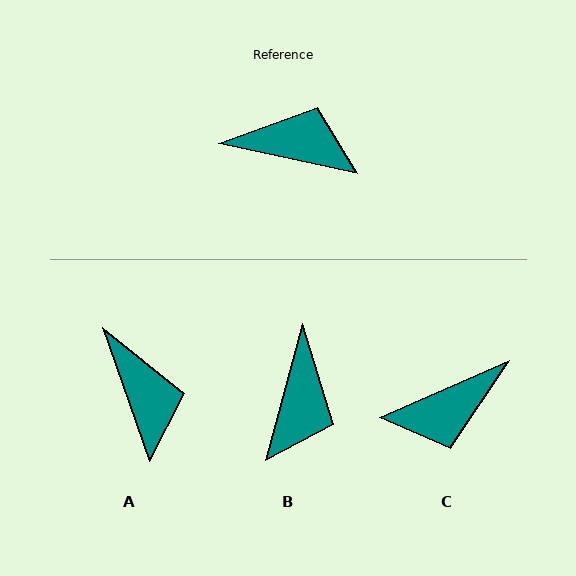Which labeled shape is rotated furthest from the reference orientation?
C, about 144 degrees away.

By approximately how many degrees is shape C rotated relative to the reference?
Approximately 144 degrees clockwise.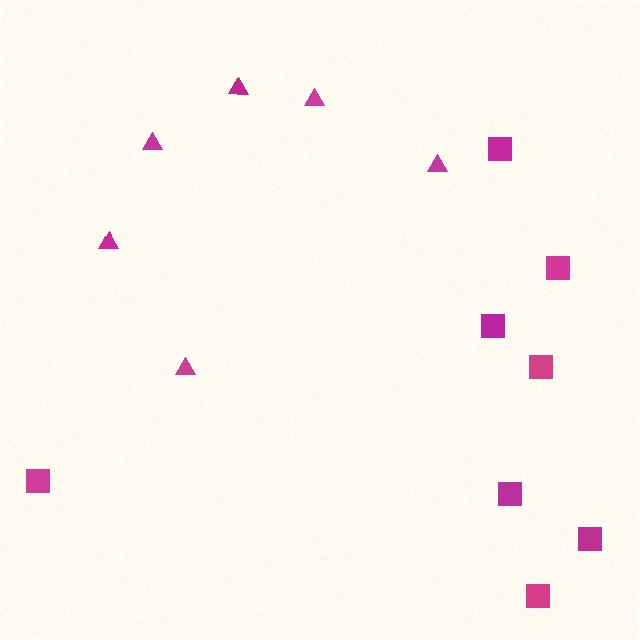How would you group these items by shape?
There are 2 groups: one group of squares (8) and one group of triangles (6).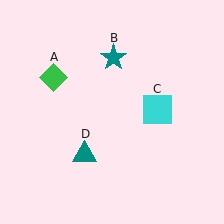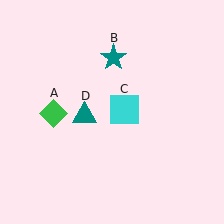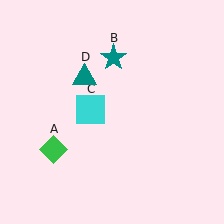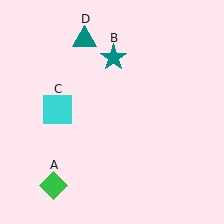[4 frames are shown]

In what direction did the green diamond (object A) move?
The green diamond (object A) moved down.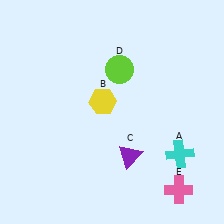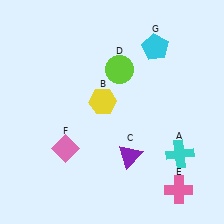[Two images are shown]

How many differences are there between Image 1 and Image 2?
There are 2 differences between the two images.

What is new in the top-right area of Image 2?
A cyan pentagon (G) was added in the top-right area of Image 2.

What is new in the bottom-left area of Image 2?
A pink diamond (F) was added in the bottom-left area of Image 2.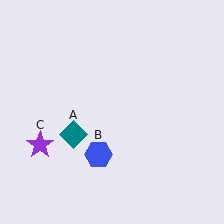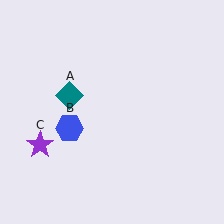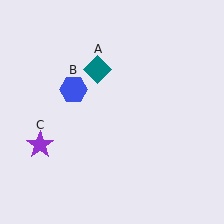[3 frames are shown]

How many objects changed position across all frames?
2 objects changed position: teal diamond (object A), blue hexagon (object B).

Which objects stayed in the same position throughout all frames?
Purple star (object C) remained stationary.